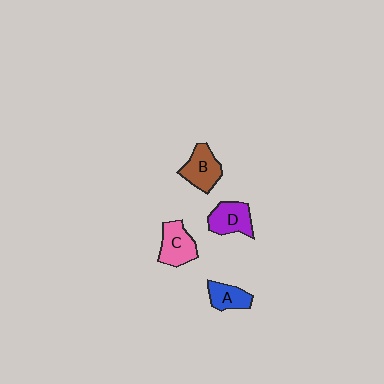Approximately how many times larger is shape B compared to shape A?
Approximately 1.3 times.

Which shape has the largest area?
Shape C (pink).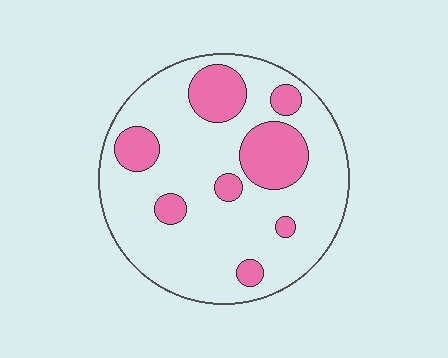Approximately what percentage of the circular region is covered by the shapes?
Approximately 25%.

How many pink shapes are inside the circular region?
8.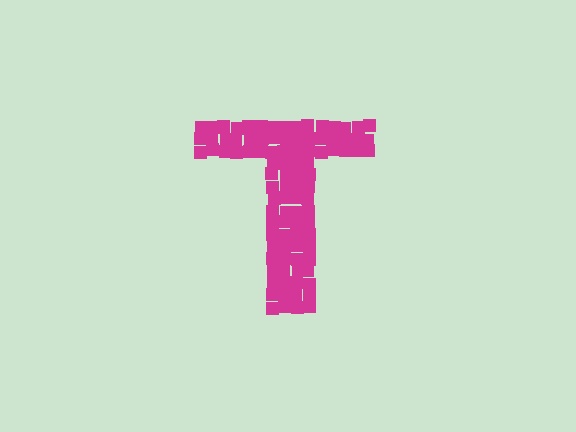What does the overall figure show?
The overall figure shows the letter T.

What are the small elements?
The small elements are squares.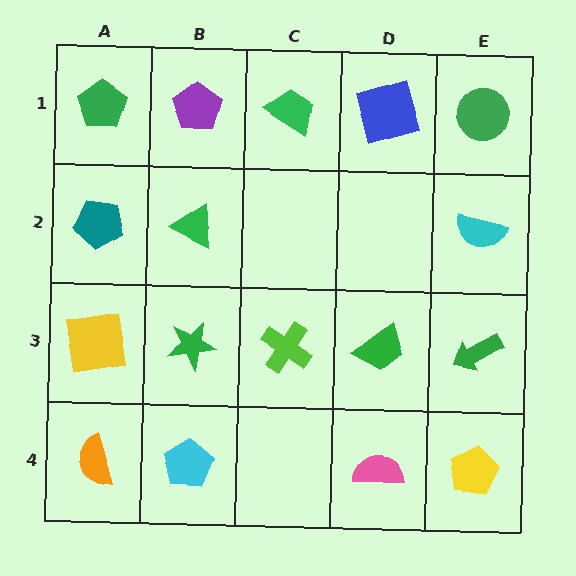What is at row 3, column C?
A lime cross.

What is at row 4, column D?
A pink semicircle.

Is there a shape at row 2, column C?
No, that cell is empty.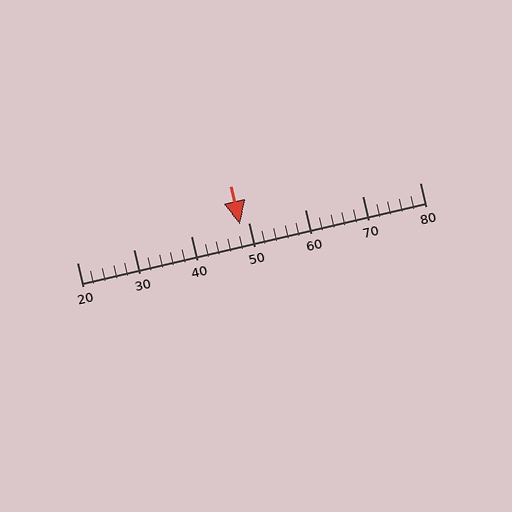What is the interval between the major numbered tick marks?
The major tick marks are spaced 10 units apart.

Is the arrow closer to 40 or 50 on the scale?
The arrow is closer to 50.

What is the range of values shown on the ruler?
The ruler shows values from 20 to 80.